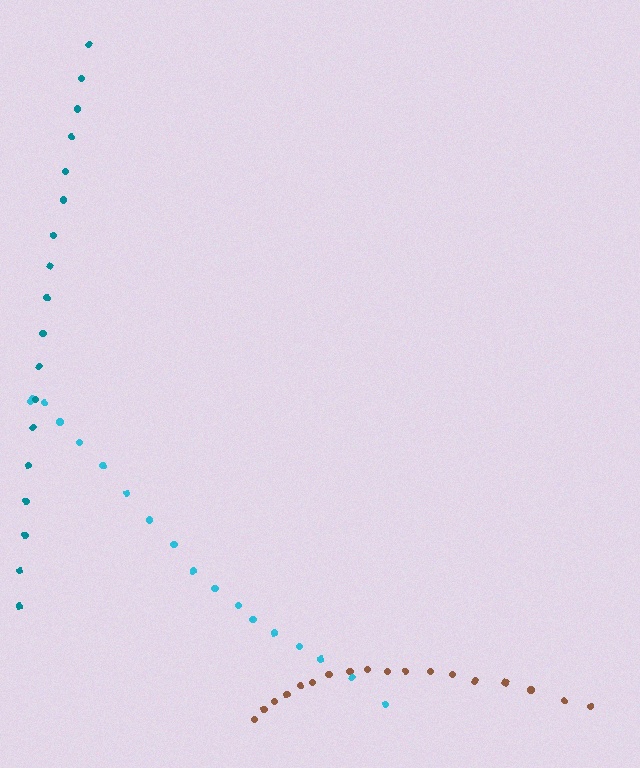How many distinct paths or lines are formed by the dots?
There are 3 distinct paths.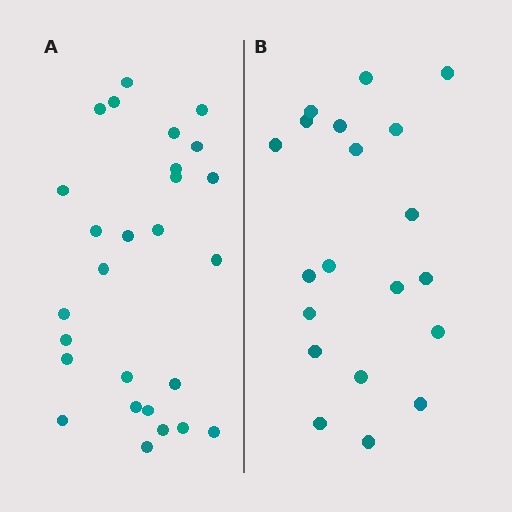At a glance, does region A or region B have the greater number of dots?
Region A (the left region) has more dots.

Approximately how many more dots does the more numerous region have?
Region A has roughly 8 or so more dots than region B.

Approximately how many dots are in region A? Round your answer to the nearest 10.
About 30 dots. (The exact count is 27, which rounds to 30.)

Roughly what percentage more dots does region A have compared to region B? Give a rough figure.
About 35% more.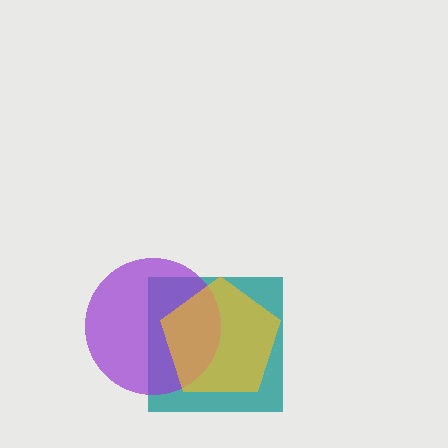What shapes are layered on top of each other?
The layered shapes are: a teal square, a purple circle, a yellow pentagon.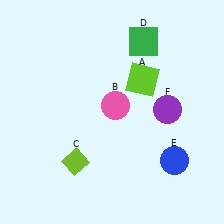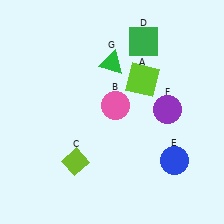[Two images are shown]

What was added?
A green triangle (G) was added in Image 2.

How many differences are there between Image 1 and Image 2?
There is 1 difference between the two images.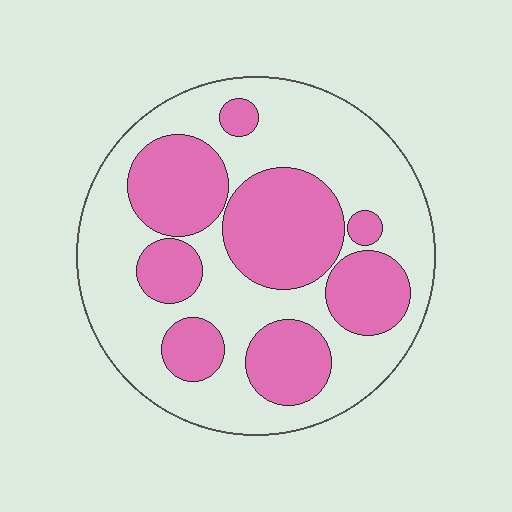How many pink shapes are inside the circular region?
8.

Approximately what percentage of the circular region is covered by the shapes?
Approximately 40%.